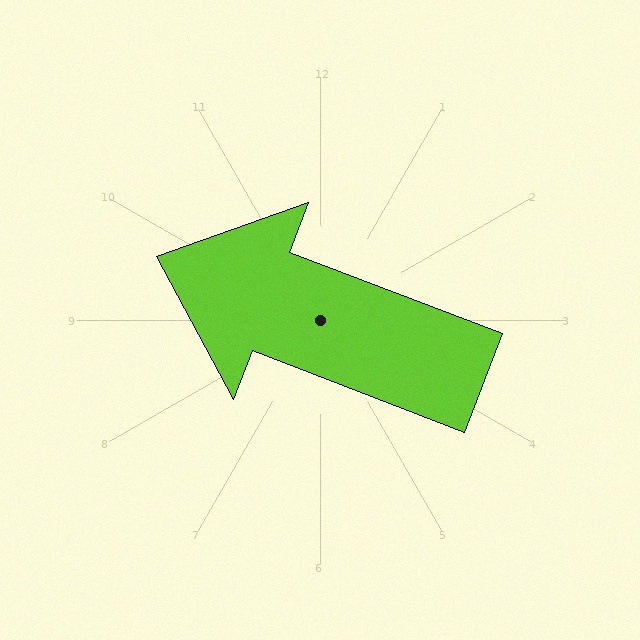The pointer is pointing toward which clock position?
Roughly 10 o'clock.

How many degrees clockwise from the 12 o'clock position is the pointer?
Approximately 291 degrees.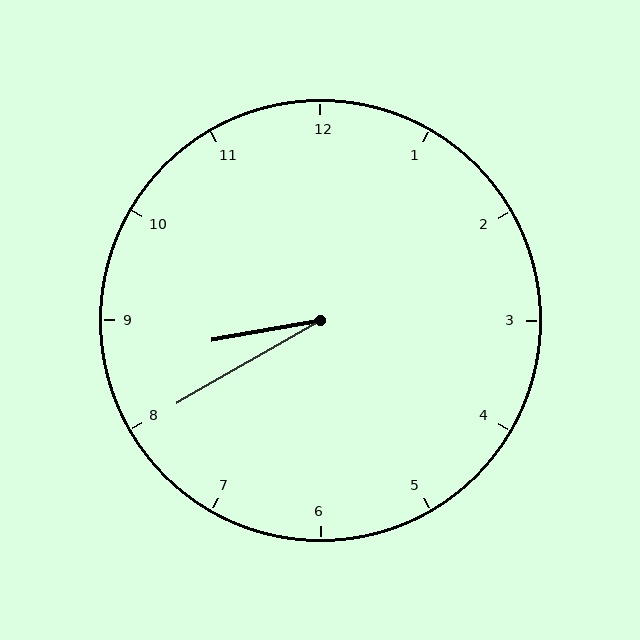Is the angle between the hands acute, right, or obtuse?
It is acute.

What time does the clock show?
8:40.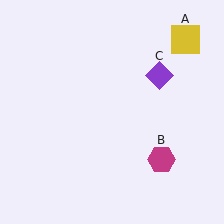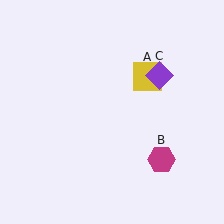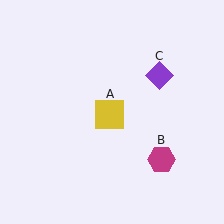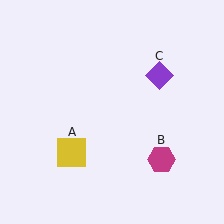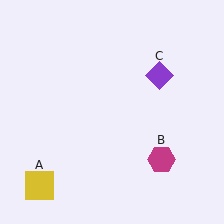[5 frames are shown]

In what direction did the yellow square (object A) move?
The yellow square (object A) moved down and to the left.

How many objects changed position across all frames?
1 object changed position: yellow square (object A).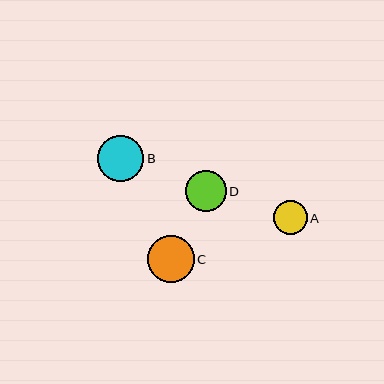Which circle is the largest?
Circle C is the largest with a size of approximately 47 pixels.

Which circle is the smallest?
Circle A is the smallest with a size of approximately 33 pixels.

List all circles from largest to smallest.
From largest to smallest: C, B, D, A.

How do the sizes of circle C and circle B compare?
Circle C and circle B are approximately the same size.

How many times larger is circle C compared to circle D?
Circle C is approximately 1.1 times the size of circle D.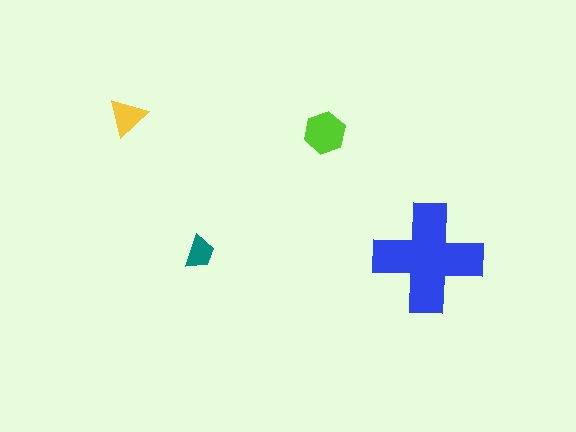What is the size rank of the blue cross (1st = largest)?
1st.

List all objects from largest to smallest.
The blue cross, the lime hexagon, the yellow triangle, the teal trapezoid.